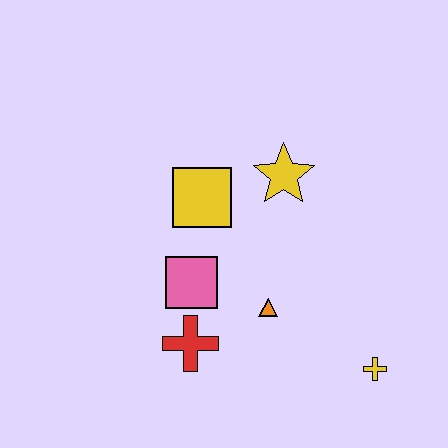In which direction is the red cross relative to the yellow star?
The red cross is below the yellow star.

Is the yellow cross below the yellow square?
Yes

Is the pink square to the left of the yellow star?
Yes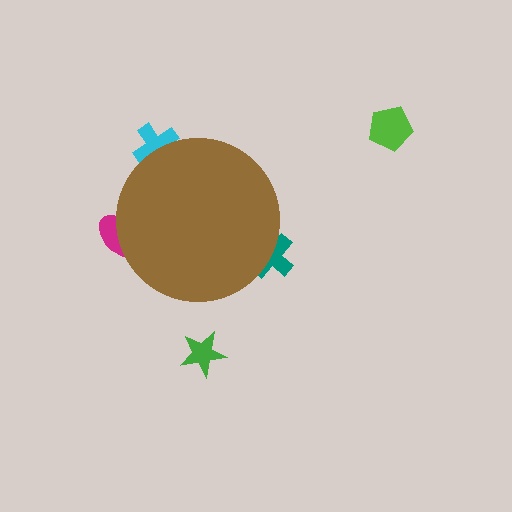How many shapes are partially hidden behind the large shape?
3 shapes are partially hidden.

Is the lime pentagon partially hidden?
No, the lime pentagon is fully visible.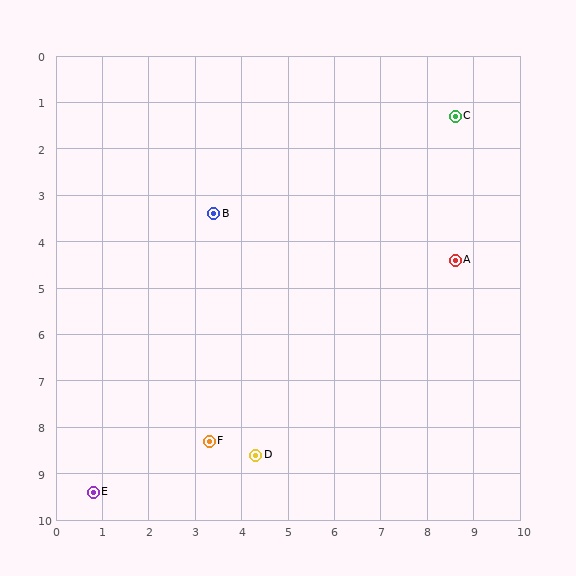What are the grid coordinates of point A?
Point A is at approximately (8.6, 4.4).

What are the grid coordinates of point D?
Point D is at approximately (4.3, 8.6).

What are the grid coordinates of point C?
Point C is at approximately (8.6, 1.3).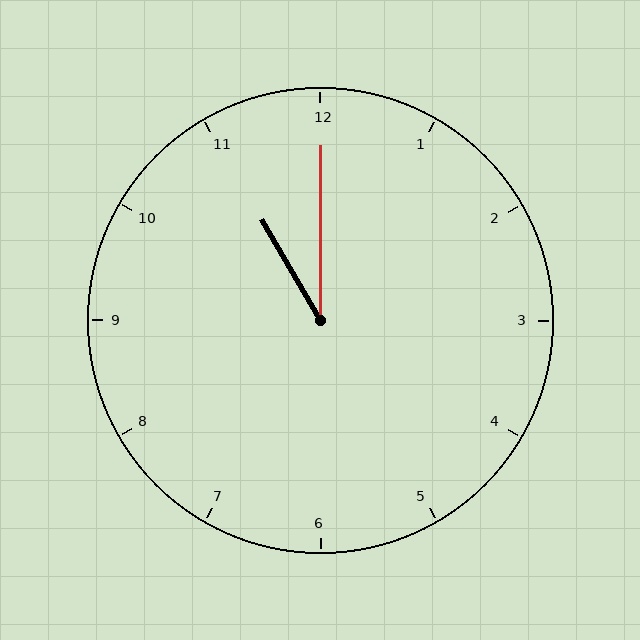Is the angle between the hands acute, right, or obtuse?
It is acute.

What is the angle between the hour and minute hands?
Approximately 30 degrees.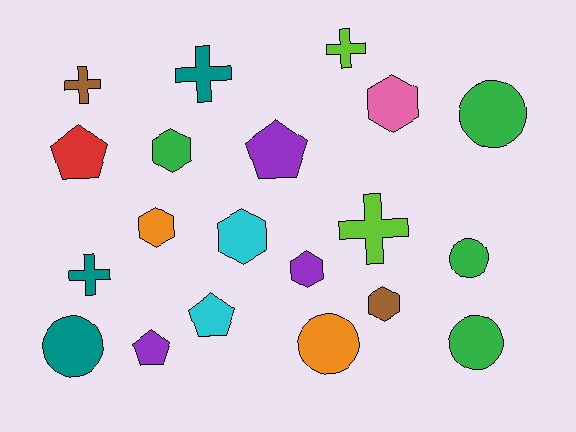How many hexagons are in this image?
There are 6 hexagons.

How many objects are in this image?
There are 20 objects.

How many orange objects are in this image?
There are 2 orange objects.